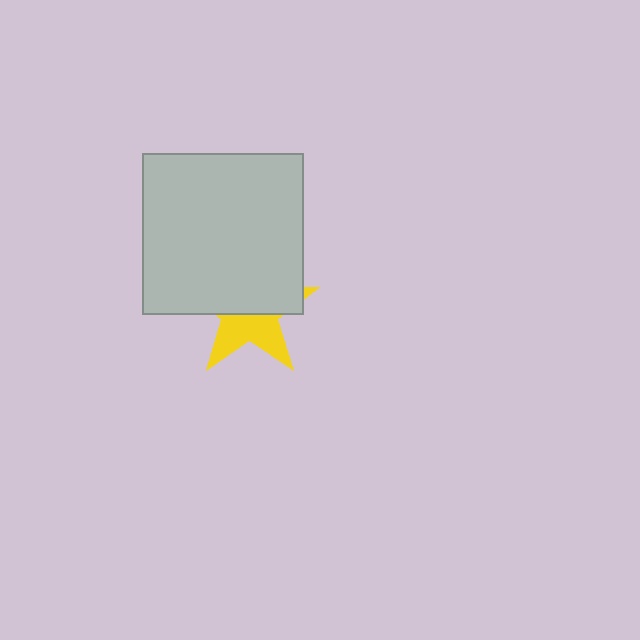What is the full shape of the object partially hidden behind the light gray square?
The partially hidden object is a yellow star.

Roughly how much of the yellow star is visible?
A small part of it is visible (roughly 43%).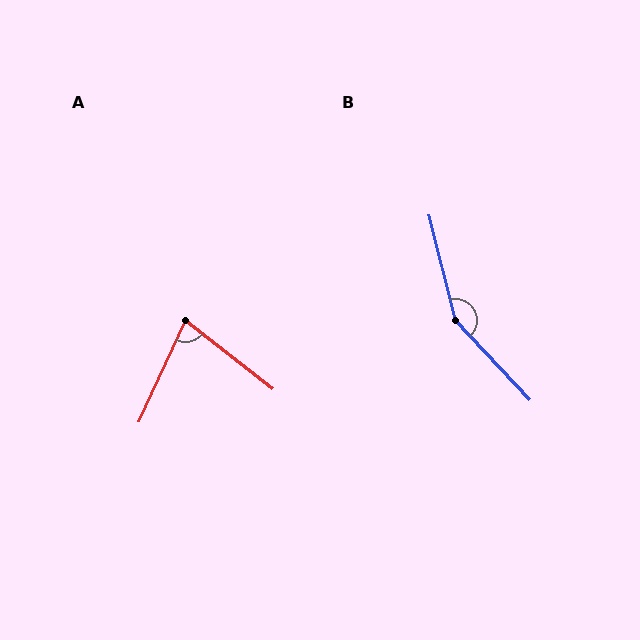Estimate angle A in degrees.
Approximately 76 degrees.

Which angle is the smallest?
A, at approximately 76 degrees.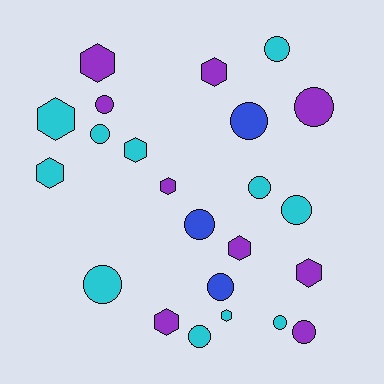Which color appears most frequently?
Cyan, with 11 objects.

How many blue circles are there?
There are 3 blue circles.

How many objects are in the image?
There are 23 objects.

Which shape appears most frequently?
Circle, with 13 objects.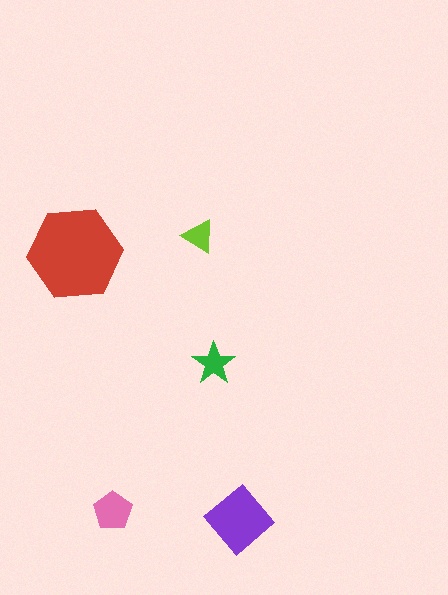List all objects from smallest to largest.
The lime triangle, the green star, the pink pentagon, the purple diamond, the red hexagon.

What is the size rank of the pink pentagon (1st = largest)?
3rd.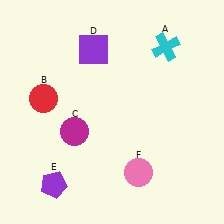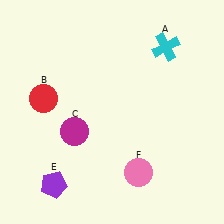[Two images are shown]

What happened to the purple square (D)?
The purple square (D) was removed in Image 2. It was in the top-left area of Image 1.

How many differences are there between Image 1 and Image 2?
There is 1 difference between the two images.